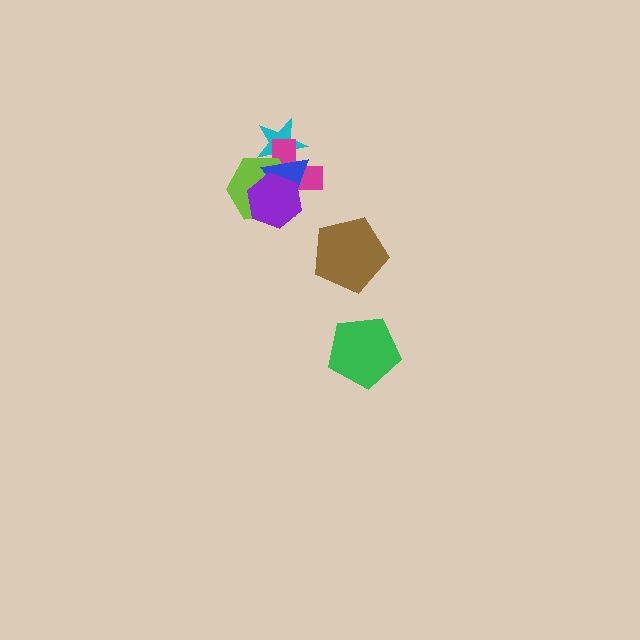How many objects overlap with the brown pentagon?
0 objects overlap with the brown pentagon.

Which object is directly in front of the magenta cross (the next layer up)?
The lime hexagon is directly in front of the magenta cross.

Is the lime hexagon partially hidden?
Yes, it is partially covered by another shape.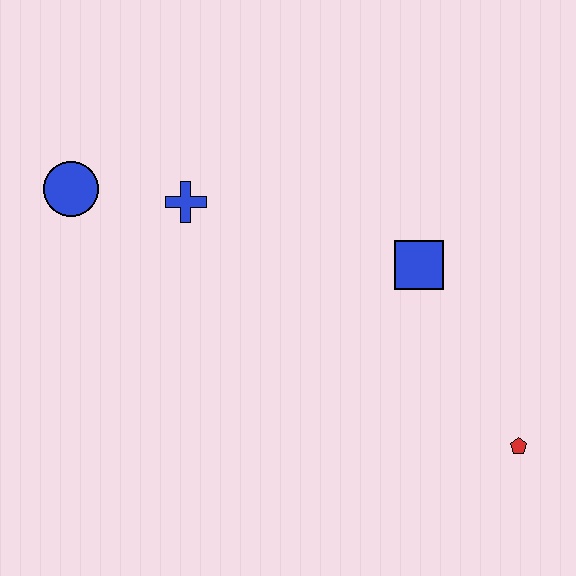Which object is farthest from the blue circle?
The red pentagon is farthest from the blue circle.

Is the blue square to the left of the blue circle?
No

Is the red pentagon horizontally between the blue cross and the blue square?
No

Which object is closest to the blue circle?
The blue cross is closest to the blue circle.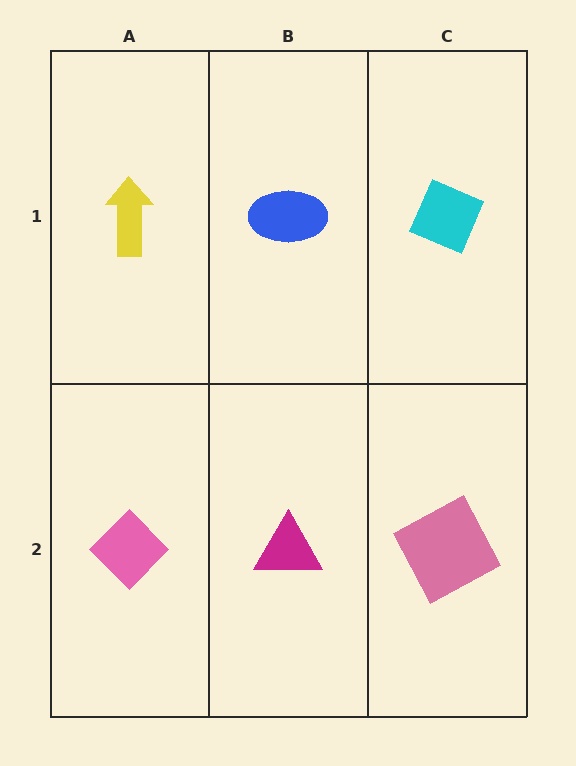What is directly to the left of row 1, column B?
A yellow arrow.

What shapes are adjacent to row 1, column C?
A pink square (row 2, column C), a blue ellipse (row 1, column B).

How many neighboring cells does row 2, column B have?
3.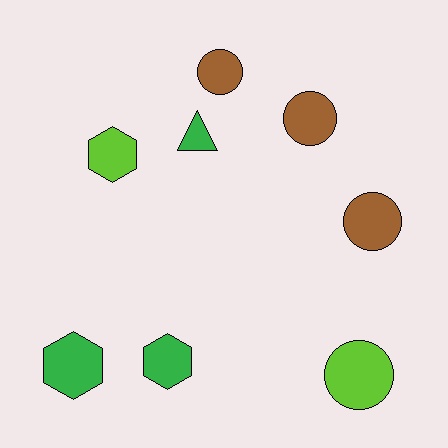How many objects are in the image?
There are 8 objects.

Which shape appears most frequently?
Circle, with 4 objects.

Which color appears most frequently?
Brown, with 3 objects.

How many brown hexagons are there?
There are no brown hexagons.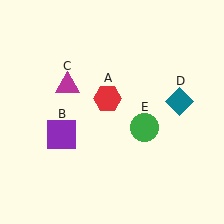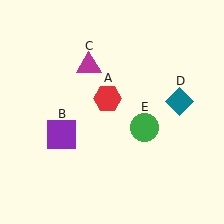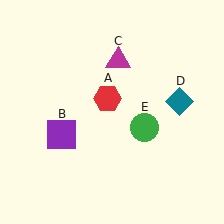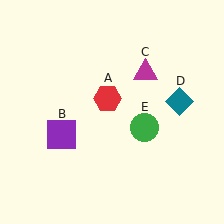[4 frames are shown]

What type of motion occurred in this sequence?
The magenta triangle (object C) rotated clockwise around the center of the scene.